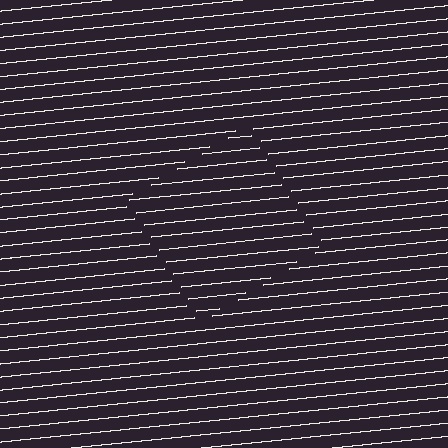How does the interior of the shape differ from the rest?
The interior of the shape contains the same grating, shifted by half a period — the contour is defined by the phase discontinuity where line-ends from the inner and outer gratings abut.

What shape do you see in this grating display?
An illusory square. The interior of the shape contains the same grating, shifted by half a period — the contour is defined by the phase discontinuity where line-ends from the inner and outer gratings abut.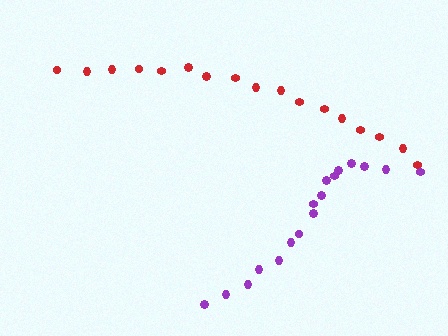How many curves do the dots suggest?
There are 2 distinct paths.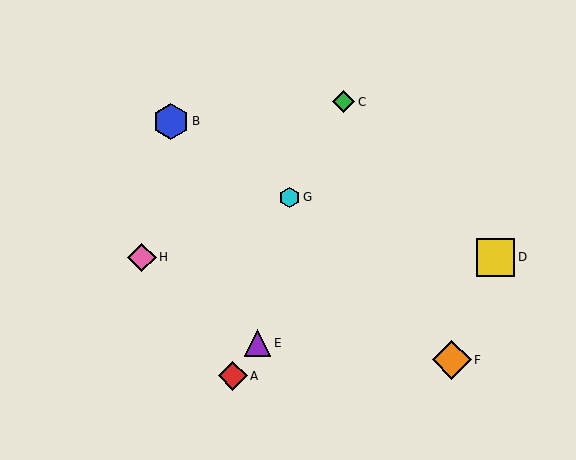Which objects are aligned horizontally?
Objects D, H are aligned horizontally.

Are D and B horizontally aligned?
No, D is at y≈257 and B is at y≈121.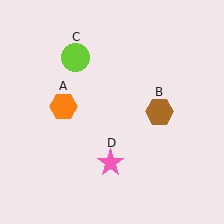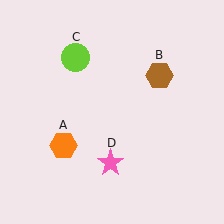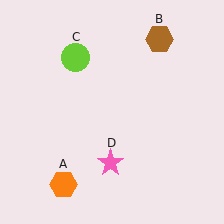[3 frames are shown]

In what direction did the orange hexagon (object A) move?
The orange hexagon (object A) moved down.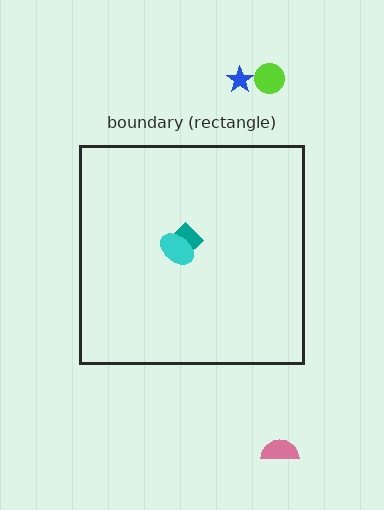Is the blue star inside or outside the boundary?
Outside.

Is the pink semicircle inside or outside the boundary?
Outside.